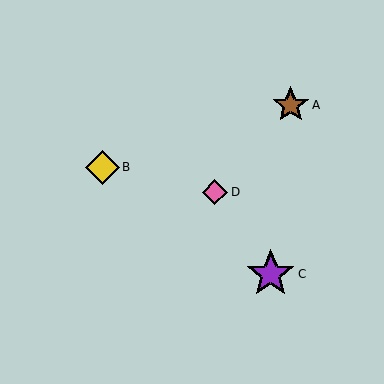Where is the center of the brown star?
The center of the brown star is at (291, 105).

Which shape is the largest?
The purple star (labeled C) is the largest.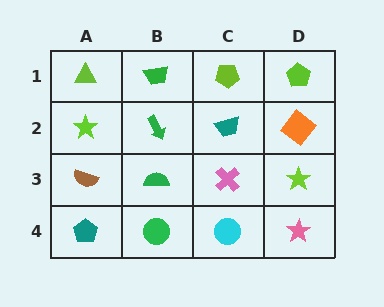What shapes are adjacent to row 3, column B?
A green arrow (row 2, column B), a green circle (row 4, column B), a brown semicircle (row 3, column A), a pink cross (row 3, column C).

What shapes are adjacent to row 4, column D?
A lime star (row 3, column D), a cyan circle (row 4, column C).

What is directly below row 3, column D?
A pink star.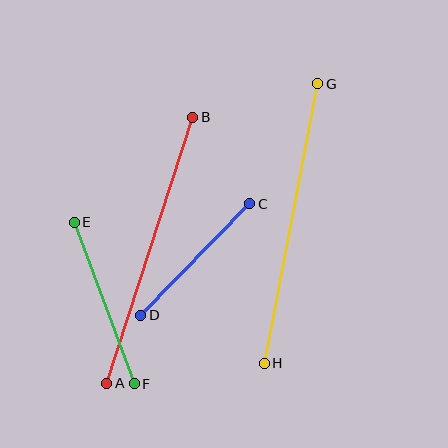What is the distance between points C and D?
The distance is approximately 156 pixels.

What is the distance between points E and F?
The distance is approximately 172 pixels.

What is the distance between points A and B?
The distance is approximately 279 pixels.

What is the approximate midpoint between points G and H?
The midpoint is at approximately (291, 224) pixels.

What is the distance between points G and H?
The distance is approximately 285 pixels.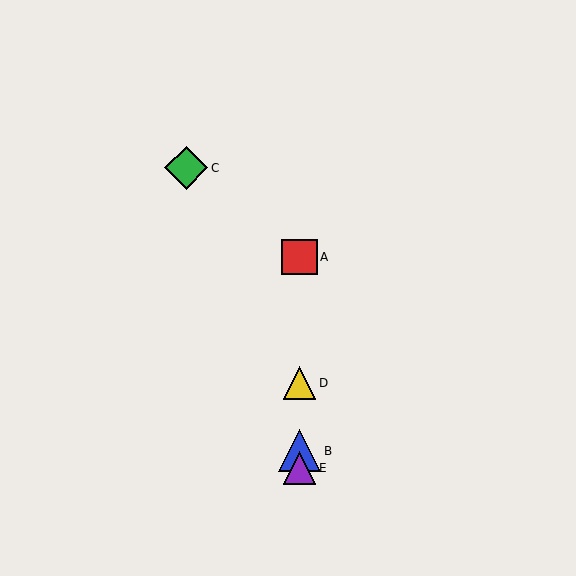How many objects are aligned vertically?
4 objects (A, B, D, E) are aligned vertically.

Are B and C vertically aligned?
No, B is at x≈300 and C is at x≈186.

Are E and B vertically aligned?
Yes, both are at x≈300.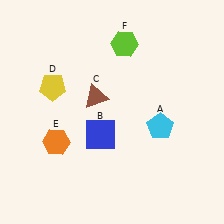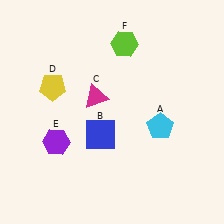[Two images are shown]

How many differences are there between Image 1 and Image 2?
There are 2 differences between the two images.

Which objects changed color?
C changed from brown to magenta. E changed from orange to purple.